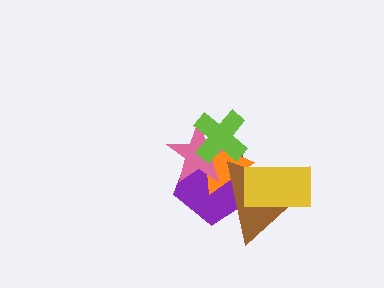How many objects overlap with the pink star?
3 objects overlap with the pink star.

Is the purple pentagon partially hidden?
Yes, it is partially covered by another shape.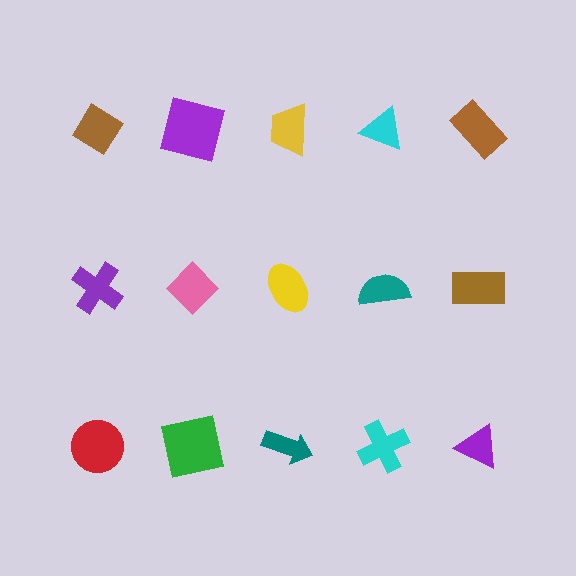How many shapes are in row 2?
5 shapes.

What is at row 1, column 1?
A brown diamond.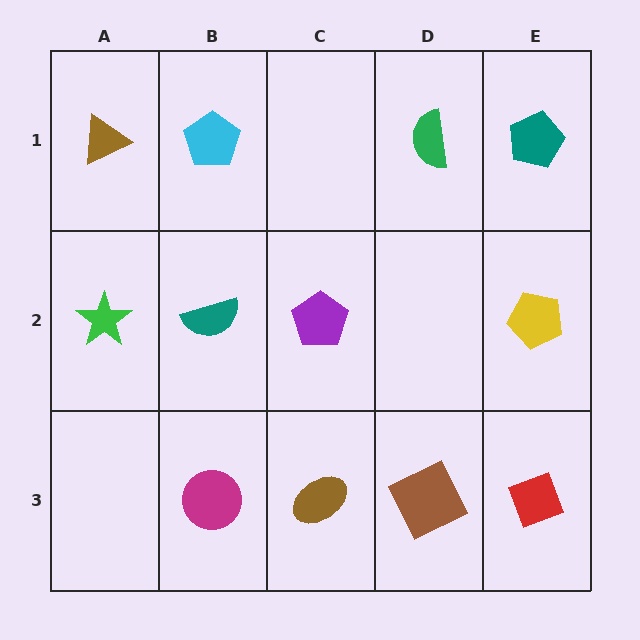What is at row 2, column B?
A teal semicircle.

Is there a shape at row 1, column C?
No, that cell is empty.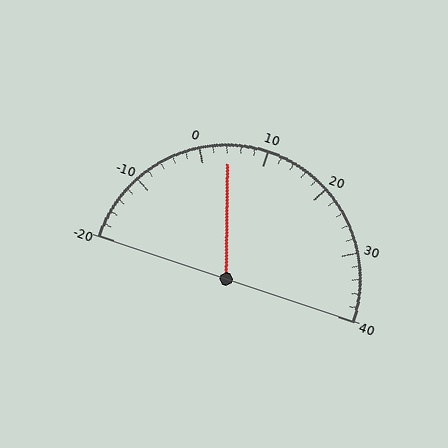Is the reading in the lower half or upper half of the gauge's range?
The reading is in the lower half of the range (-20 to 40).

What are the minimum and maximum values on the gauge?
The gauge ranges from -20 to 40.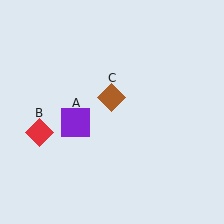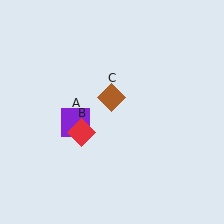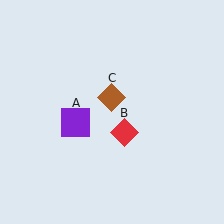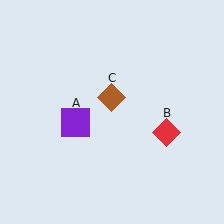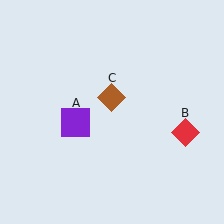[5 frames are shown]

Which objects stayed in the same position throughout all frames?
Purple square (object A) and brown diamond (object C) remained stationary.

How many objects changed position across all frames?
1 object changed position: red diamond (object B).